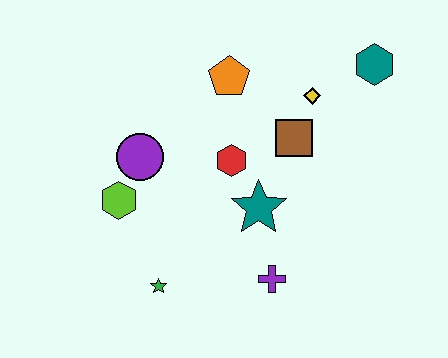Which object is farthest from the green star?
The teal hexagon is farthest from the green star.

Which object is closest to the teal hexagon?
The yellow diamond is closest to the teal hexagon.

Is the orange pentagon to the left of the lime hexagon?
No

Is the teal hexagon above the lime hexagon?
Yes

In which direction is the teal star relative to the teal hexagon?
The teal star is below the teal hexagon.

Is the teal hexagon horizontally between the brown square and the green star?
No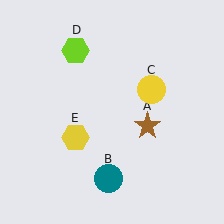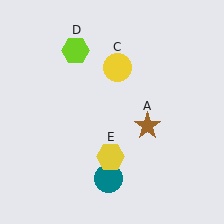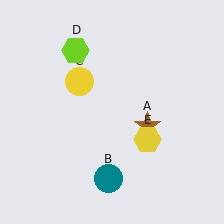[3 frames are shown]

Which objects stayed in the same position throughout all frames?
Brown star (object A) and teal circle (object B) and lime hexagon (object D) remained stationary.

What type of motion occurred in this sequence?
The yellow circle (object C), yellow hexagon (object E) rotated counterclockwise around the center of the scene.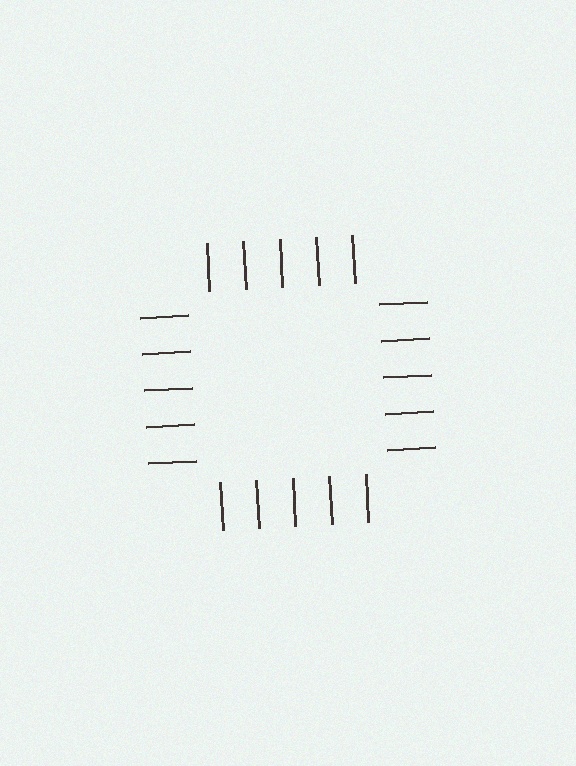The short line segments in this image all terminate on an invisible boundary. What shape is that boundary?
An illusory square — the line segments terminate on its edges but no continuous stroke is drawn.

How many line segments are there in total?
20 — 5 along each of the 4 edges.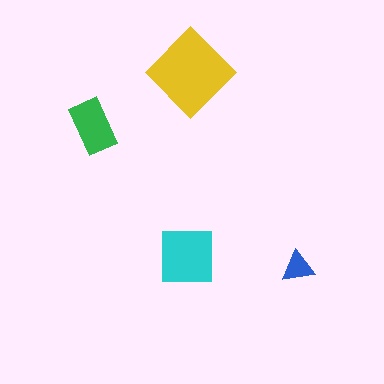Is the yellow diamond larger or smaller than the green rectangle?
Larger.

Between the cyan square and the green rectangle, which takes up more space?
The cyan square.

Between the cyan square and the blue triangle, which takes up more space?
The cyan square.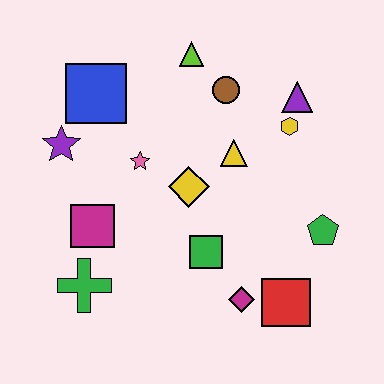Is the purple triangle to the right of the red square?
Yes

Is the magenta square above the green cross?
Yes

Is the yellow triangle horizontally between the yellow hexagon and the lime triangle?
Yes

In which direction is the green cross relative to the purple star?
The green cross is below the purple star.